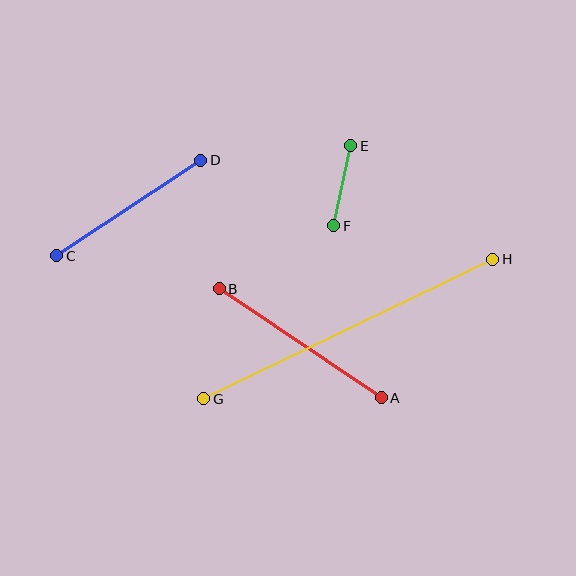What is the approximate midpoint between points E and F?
The midpoint is at approximately (342, 186) pixels.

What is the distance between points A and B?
The distance is approximately 195 pixels.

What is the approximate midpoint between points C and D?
The midpoint is at approximately (129, 208) pixels.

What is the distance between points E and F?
The distance is approximately 82 pixels.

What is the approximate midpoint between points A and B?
The midpoint is at approximately (300, 343) pixels.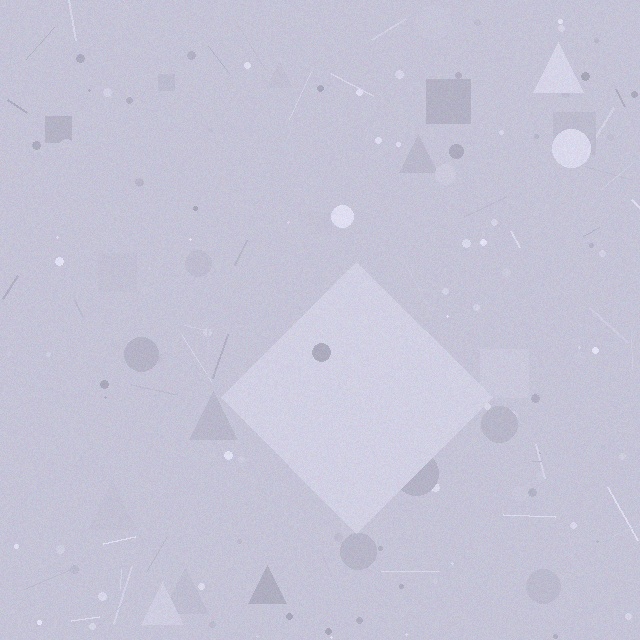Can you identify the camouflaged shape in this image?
The camouflaged shape is a diamond.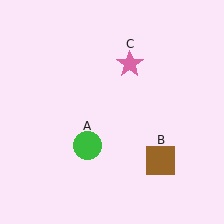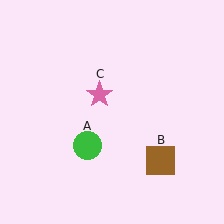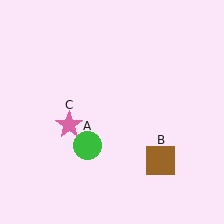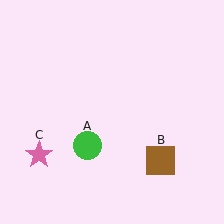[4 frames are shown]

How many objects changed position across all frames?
1 object changed position: pink star (object C).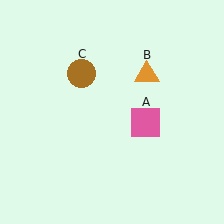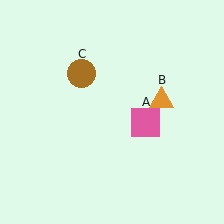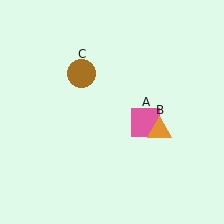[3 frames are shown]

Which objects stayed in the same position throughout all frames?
Pink square (object A) and brown circle (object C) remained stationary.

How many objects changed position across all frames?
1 object changed position: orange triangle (object B).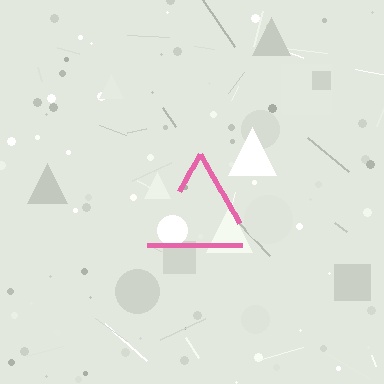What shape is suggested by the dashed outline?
The dashed outline suggests a triangle.